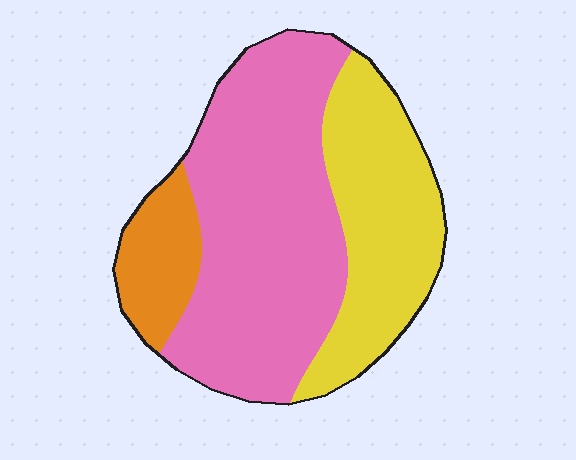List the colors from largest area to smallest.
From largest to smallest: pink, yellow, orange.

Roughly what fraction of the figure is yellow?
Yellow takes up about one third (1/3) of the figure.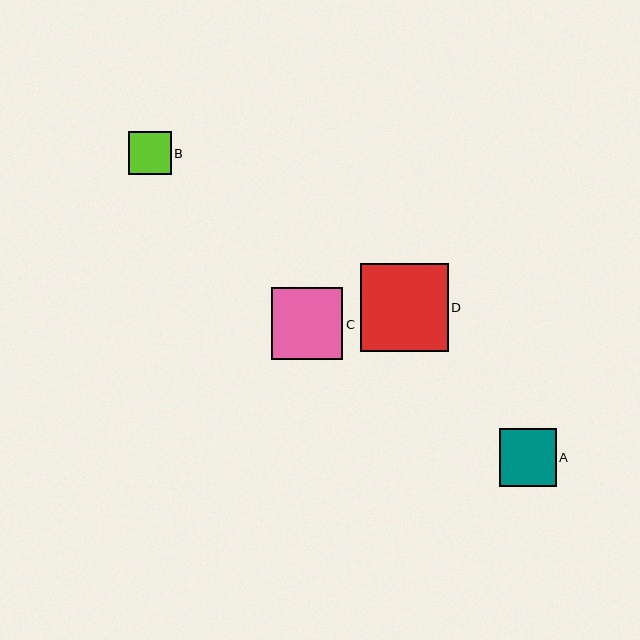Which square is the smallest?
Square B is the smallest with a size of approximately 43 pixels.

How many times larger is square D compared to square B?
Square D is approximately 2.0 times the size of square B.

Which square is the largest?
Square D is the largest with a size of approximately 88 pixels.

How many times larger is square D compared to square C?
Square D is approximately 1.2 times the size of square C.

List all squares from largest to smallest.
From largest to smallest: D, C, A, B.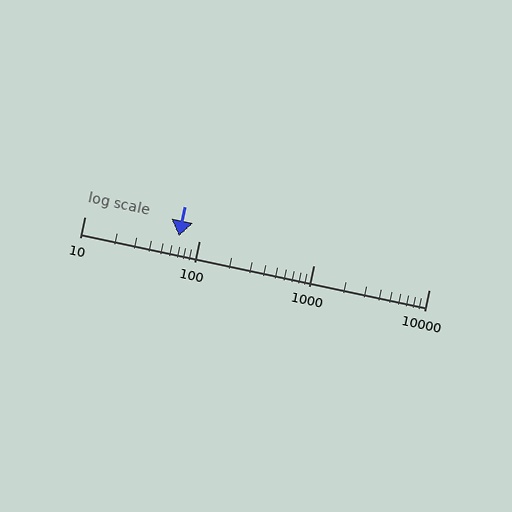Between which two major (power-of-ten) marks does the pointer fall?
The pointer is between 10 and 100.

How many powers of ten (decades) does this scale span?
The scale spans 3 decades, from 10 to 10000.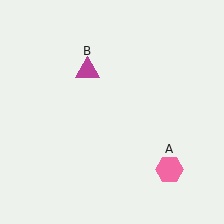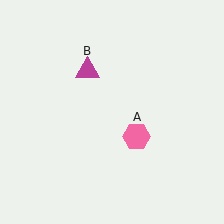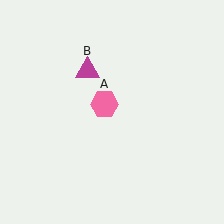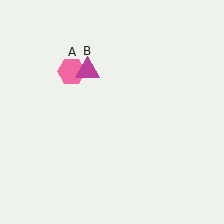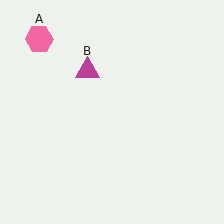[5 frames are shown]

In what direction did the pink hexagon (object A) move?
The pink hexagon (object A) moved up and to the left.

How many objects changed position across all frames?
1 object changed position: pink hexagon (object A).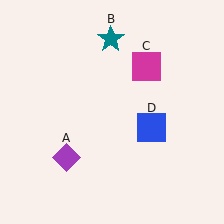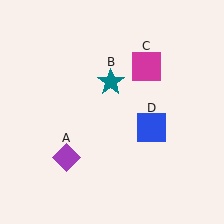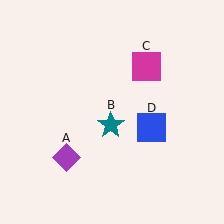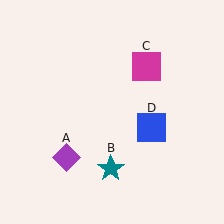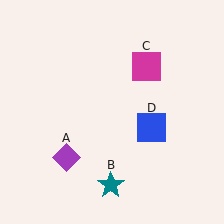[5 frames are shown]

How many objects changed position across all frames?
1 object changed position: teal star (object B).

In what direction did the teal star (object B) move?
The teal star (object B) moved down.